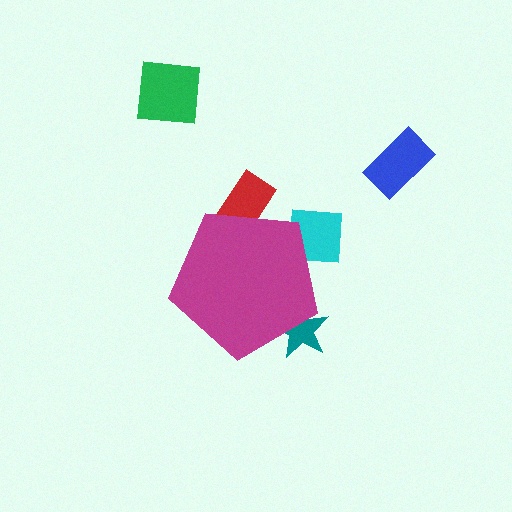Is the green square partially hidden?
No, the green square is fully visible.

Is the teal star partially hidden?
Yes, the teal star is partially hidden behind the magenta pentagon.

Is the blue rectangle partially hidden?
No, the blue rectangle is fully visible.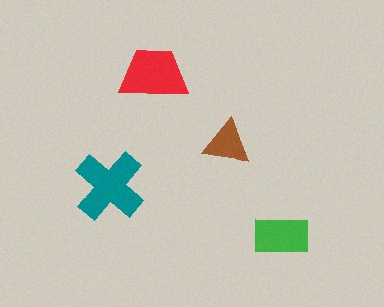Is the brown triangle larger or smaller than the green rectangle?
Smaller.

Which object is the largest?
The teal cross.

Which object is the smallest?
The brown triangle.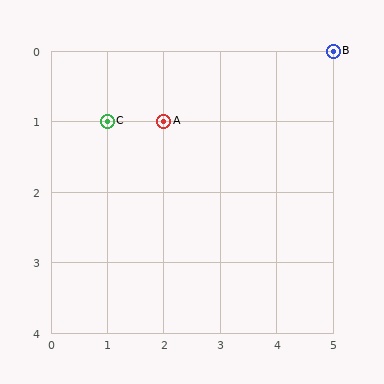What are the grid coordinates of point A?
Point A is at grid coordinates (2, 1).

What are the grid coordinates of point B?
Point B is at grid coordinates (5, 0).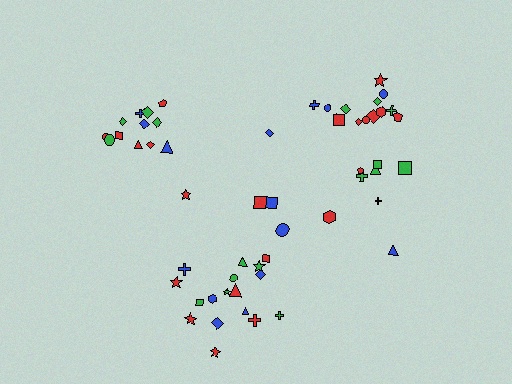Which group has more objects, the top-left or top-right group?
The top-right group.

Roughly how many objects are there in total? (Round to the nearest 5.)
Roughly 55 objects in total.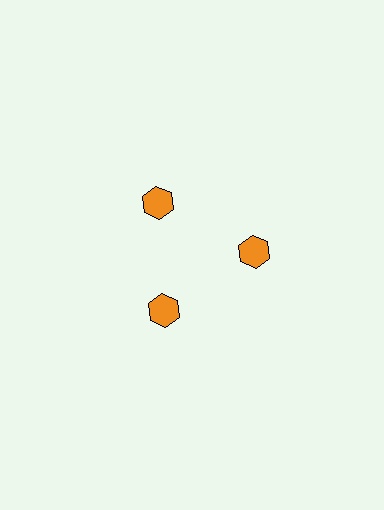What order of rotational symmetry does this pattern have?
This pattern has 3-fold rotational symmetry.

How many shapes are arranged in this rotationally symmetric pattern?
There are 3 shapes, arranged in 3 groups of 1.